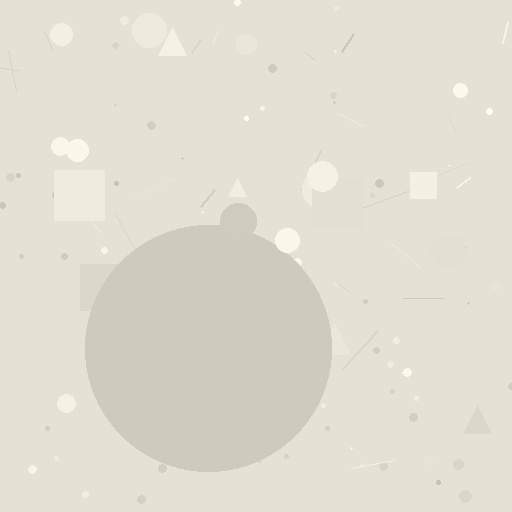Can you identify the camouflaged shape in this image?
The camouflaged shape is a circle.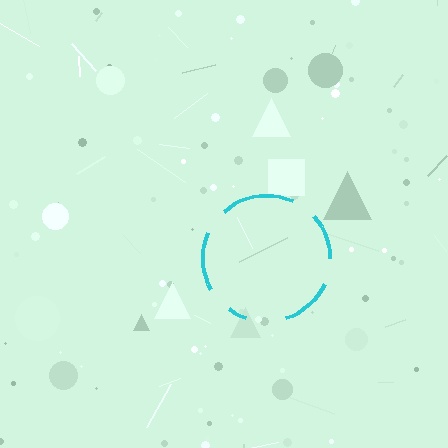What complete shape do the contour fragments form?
The contour fragments form a circle.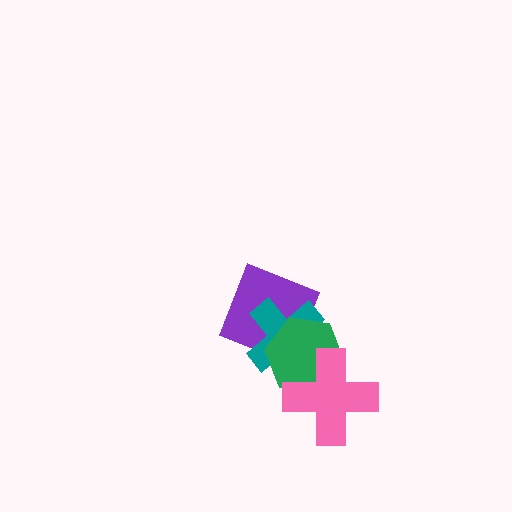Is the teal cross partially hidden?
Yes, it is partially covered by another shape.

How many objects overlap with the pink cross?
2 objects overlap with the pink cross.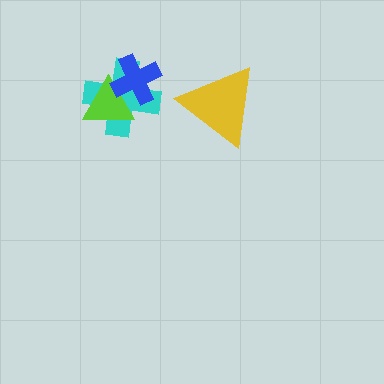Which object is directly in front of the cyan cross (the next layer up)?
The lime triangle is directly in front of the cyan cross.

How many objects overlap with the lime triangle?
2 objects overlap with the lime triangle.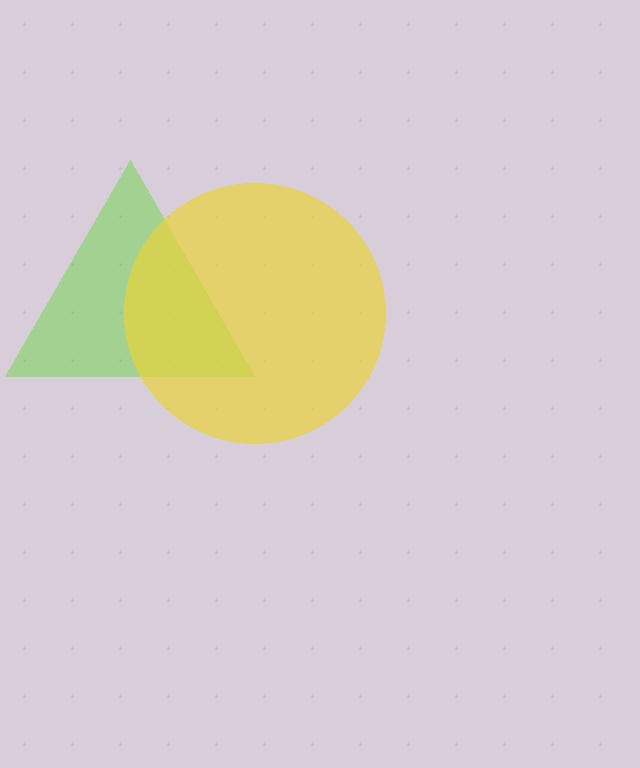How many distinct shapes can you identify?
There are 2 distinct shapes: a lime triangle, a yellow circle.